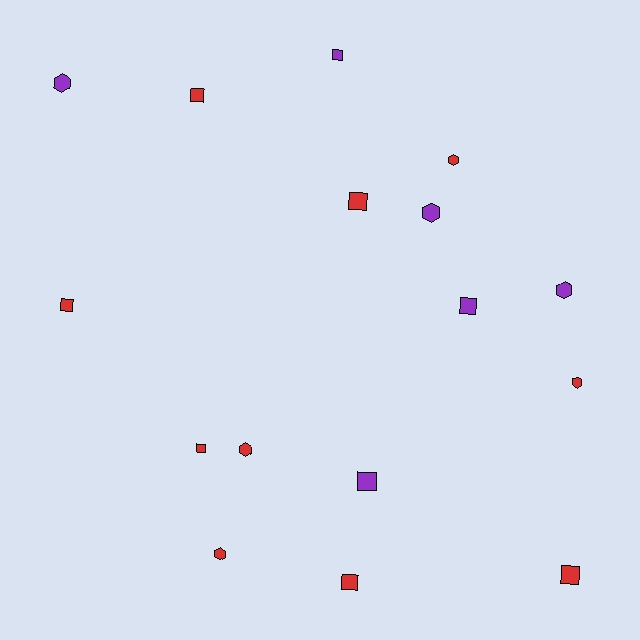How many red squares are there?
There are 6 red squares.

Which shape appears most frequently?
Square, with 9 objects.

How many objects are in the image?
There are 16 objects.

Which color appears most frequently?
Red, with 10 objects.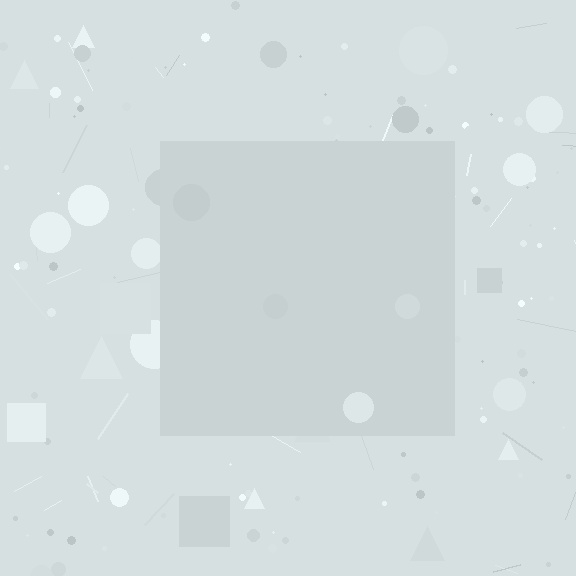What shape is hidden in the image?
A square is hidden in the image.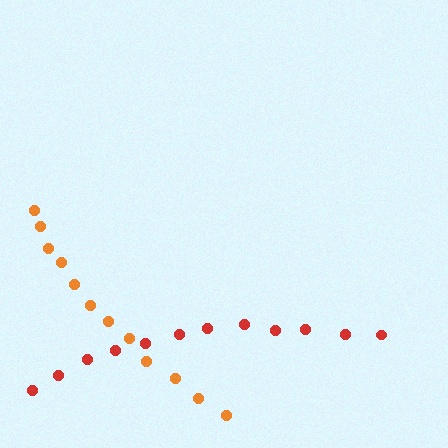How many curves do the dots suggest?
There are 2 distinct paths.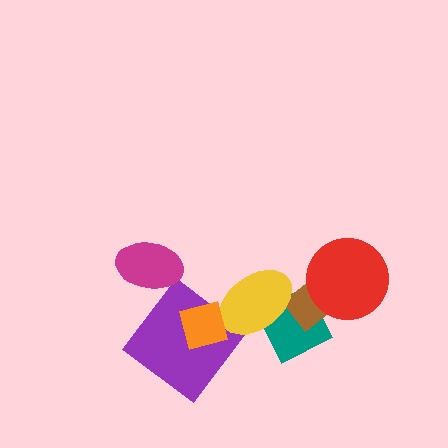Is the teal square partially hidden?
Yes, it is partially covered by another shape.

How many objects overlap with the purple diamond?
1 object overlaps with the purple diamond.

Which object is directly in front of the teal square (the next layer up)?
The brown rectangle is directly in front of the teal square.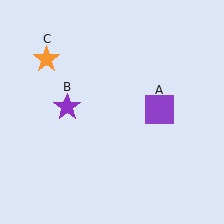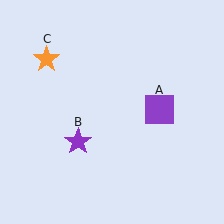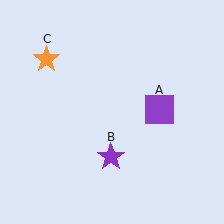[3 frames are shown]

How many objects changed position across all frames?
1 object changed position: purple star (object B).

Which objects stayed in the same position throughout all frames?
Purple square (object A) and orange star (object C) remained stationary.